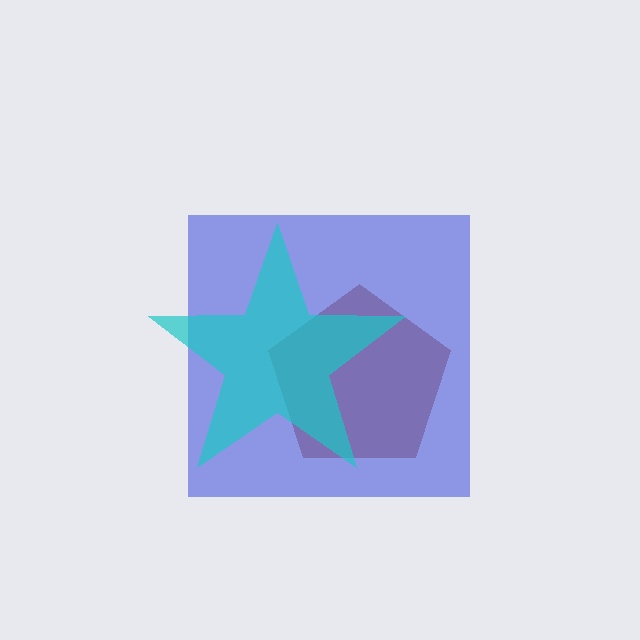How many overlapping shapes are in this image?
There are 3 overlapping shapes in the image.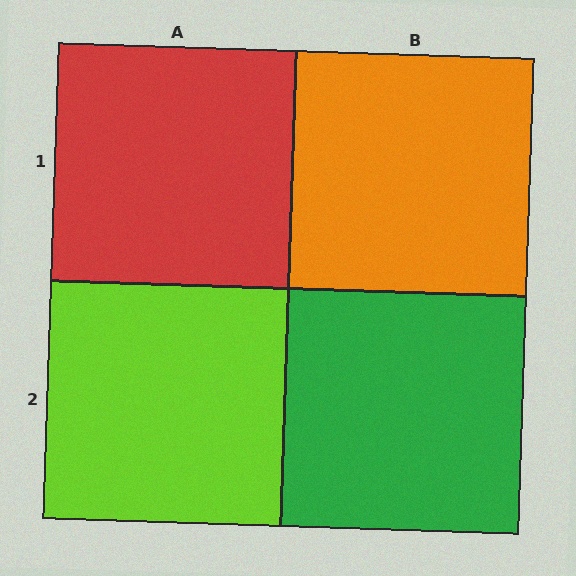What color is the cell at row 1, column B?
Orange.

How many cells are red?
1 cell is red.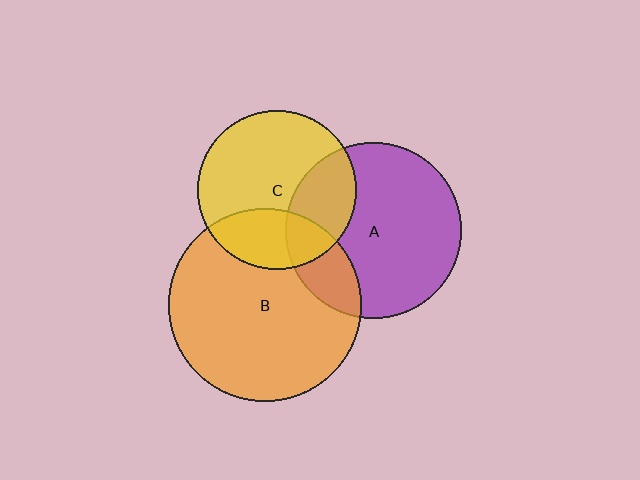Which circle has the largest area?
Circle B (orange).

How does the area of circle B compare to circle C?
Approximately 1.5 times.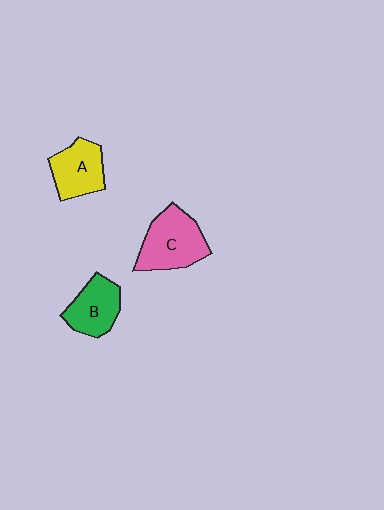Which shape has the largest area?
Shape C (pink).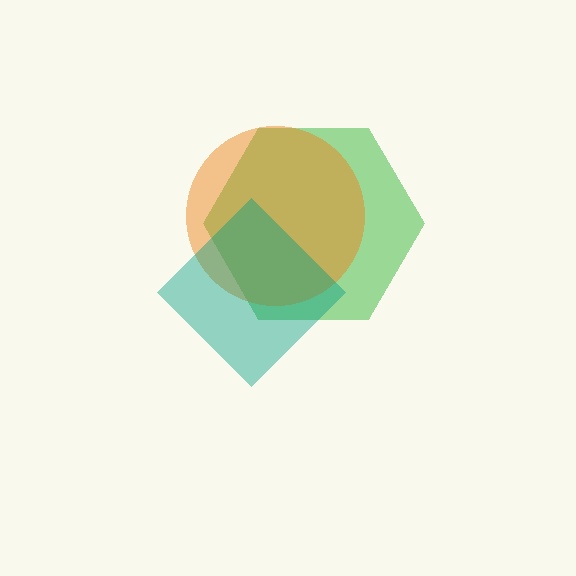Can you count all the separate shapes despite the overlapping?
Yes, there are 3 separate shapes.